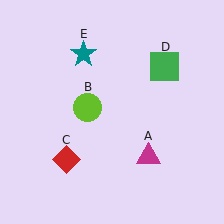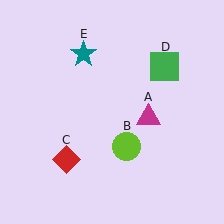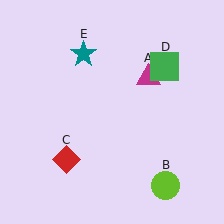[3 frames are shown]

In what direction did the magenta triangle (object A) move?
The magenta triangle (object A) moved up.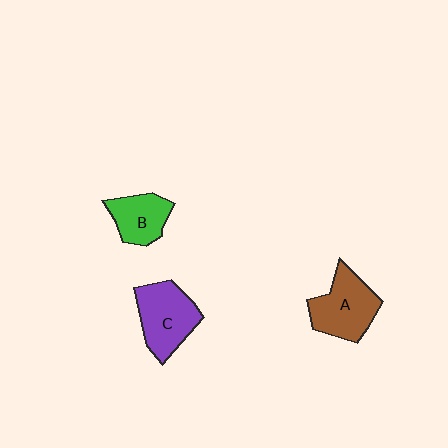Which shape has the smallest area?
Shape B (green).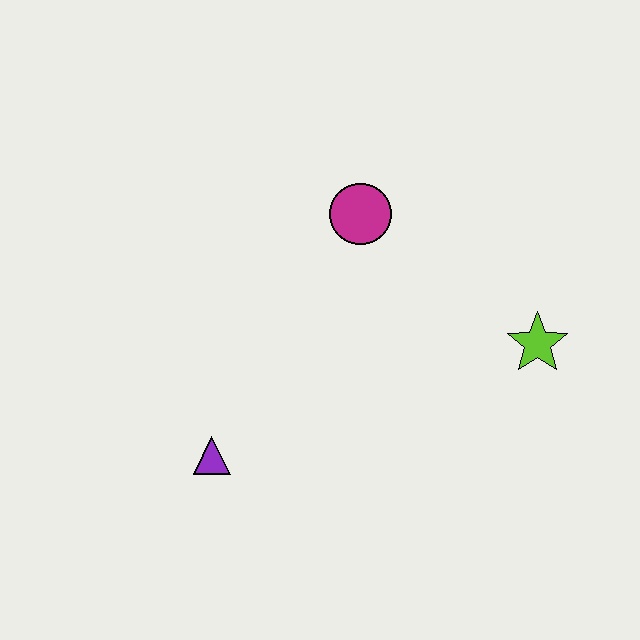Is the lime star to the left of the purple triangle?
No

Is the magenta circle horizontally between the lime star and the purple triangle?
Yes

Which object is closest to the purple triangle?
The magenta circle is closest to the purple triangle.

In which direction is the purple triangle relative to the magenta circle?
The purple triangle is below the magenta circle.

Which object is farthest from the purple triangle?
The lime star is farthest from the purple triangle.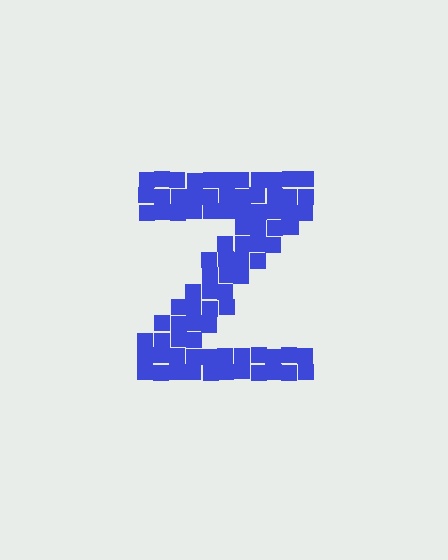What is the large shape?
The large shape is the letter Z.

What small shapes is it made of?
It is made of small squares.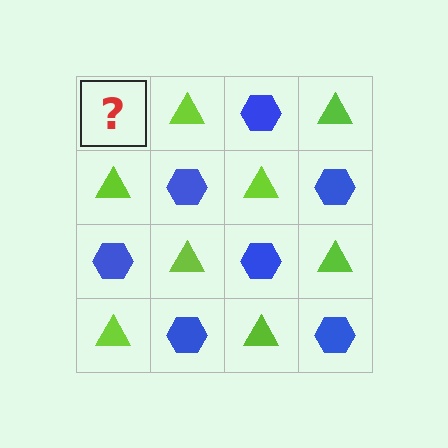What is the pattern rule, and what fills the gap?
The rule is that it alternates blue hexagon and lime triangle in a checkerboard pattern. The gap should be filled with a blue hexagon.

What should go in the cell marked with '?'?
The missing cell should contain a blue hexagon.